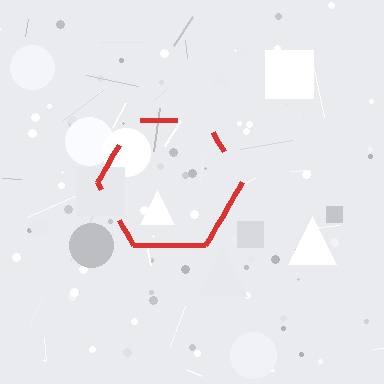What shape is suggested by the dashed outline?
The dashed outline suggests a hexagon.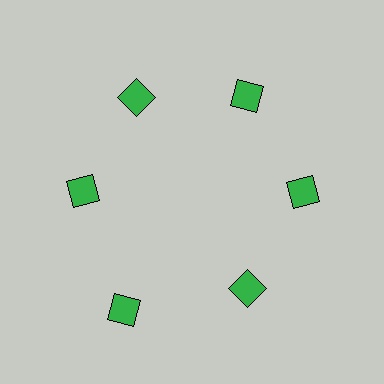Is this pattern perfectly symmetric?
No. The 6 green squares are arranged in a ring, but one element near the 7 o'clock position is pushed outward from the center, breaking the 6-fold rotational symmetry.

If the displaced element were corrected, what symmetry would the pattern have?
It would have 6-fold rotational symmetry — the pattern would map onto itself every 60 degrees.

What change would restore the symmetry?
The symmetry would be restored by moving it inward, back onto the ring so that all 6 squares sit at equal angles and equal distance from the center.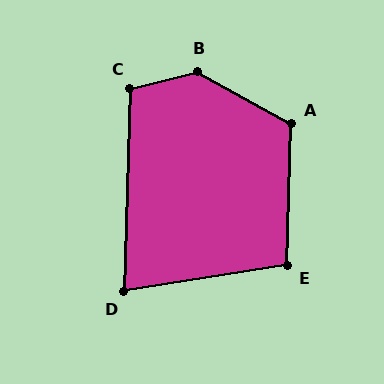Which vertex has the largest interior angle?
B, at approximately 137 degrees.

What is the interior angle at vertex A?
Approximately 117 degrees (obtuse).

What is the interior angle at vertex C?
Approximately 106 degrees (obtuse).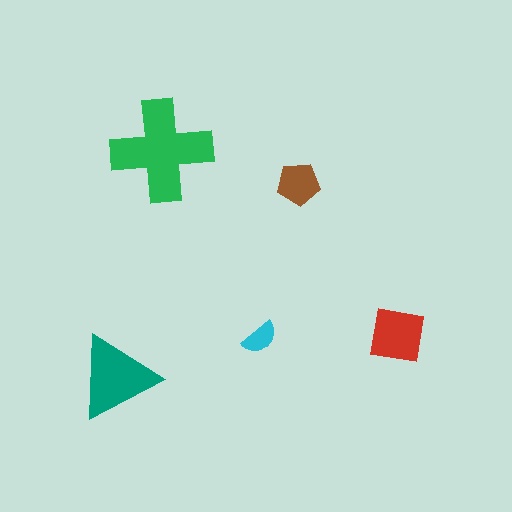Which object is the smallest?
The cyan semicircle.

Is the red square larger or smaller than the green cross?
Smaller.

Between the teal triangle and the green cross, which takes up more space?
The green cross.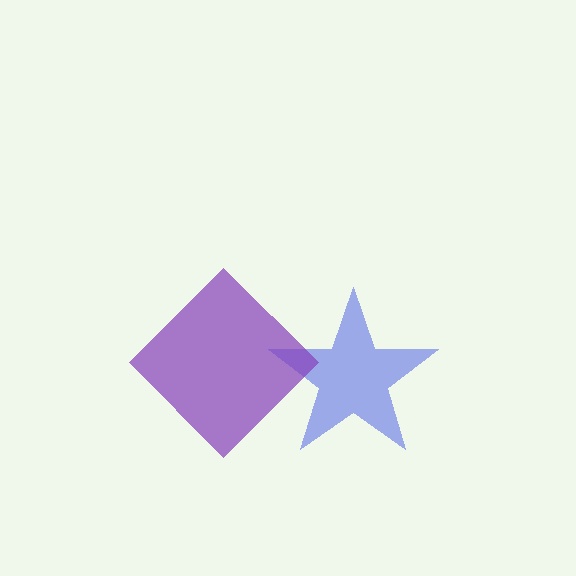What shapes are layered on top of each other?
The layered shapes are: a blue star, a purple diamond.